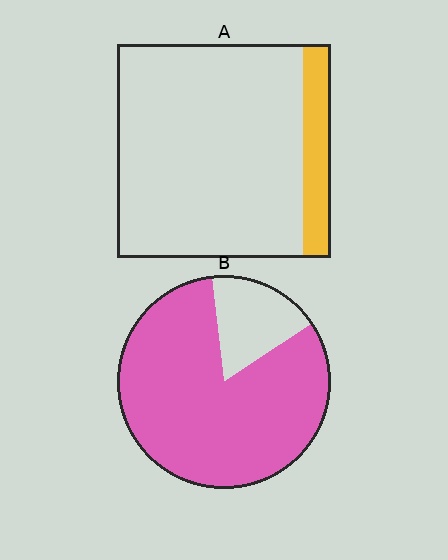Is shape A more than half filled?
No.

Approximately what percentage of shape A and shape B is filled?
A is approximately 15% and B is approximately 85%.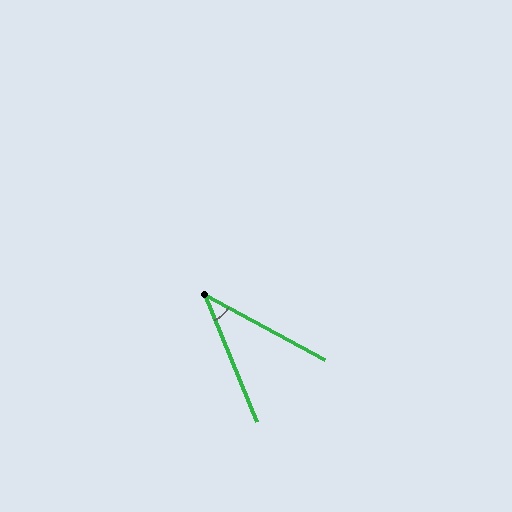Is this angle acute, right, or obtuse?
It is acute.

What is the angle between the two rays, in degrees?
Approximately 39 degrees.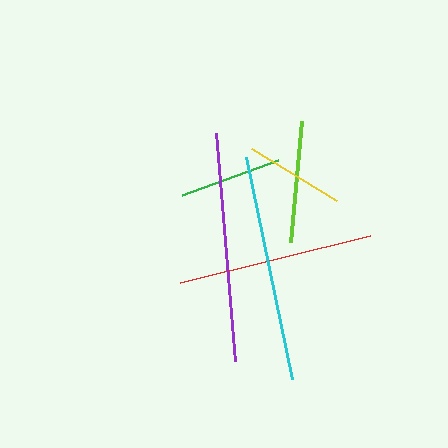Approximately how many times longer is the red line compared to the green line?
The red line is approximately 1.9 times the length of the green line.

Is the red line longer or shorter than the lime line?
The red line is longer than the lime line.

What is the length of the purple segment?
The purple segment is approximately 229 pixels long.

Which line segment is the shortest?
The yellow line is the shortest at approximately 100 pixels.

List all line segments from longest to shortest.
From longest to shortest: purple, cyan, red, lime, green, yellow.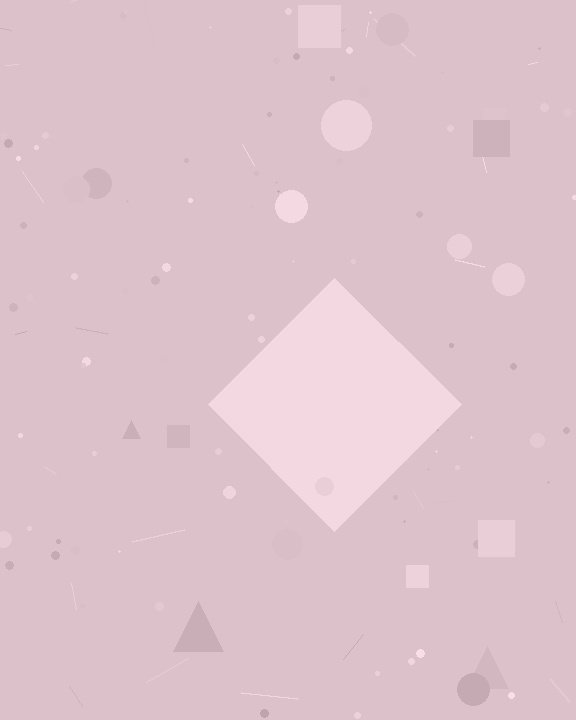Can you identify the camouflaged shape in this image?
The camouflaged shape is a diamond.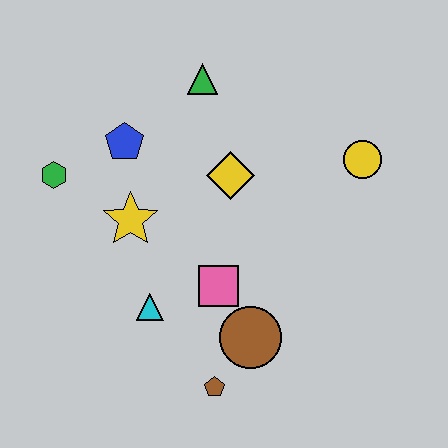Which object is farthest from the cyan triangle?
The yellow circle is farthest from the cyan triangle.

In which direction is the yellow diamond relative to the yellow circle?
The yellow diamond is to the left of the yellow circle.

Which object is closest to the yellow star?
The blue pentagon is closest to the yellow star.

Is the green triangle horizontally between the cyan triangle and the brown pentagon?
Yes